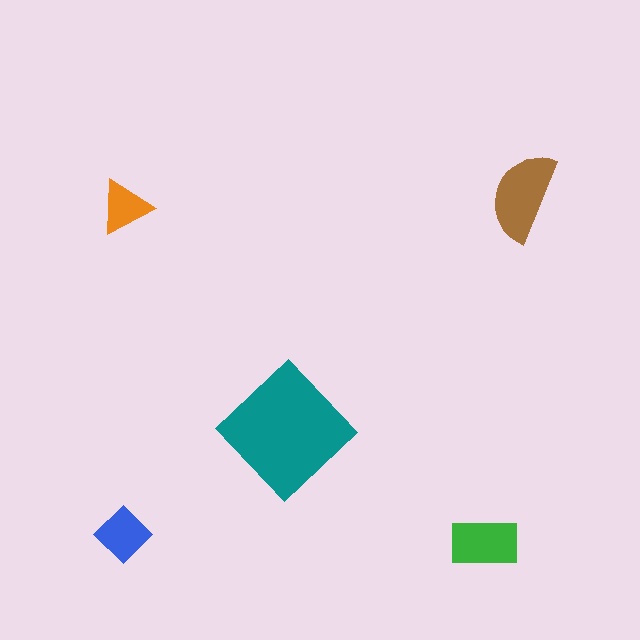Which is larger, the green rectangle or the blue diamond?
The green rectangle.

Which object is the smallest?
The orange triangle.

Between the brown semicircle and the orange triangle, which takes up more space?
The brown semicircle.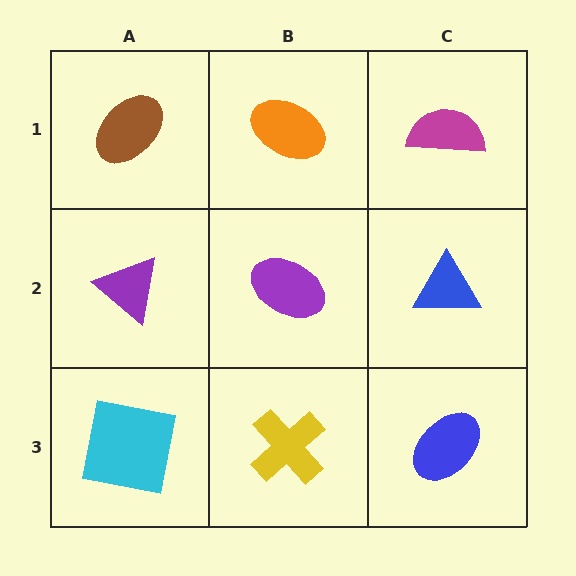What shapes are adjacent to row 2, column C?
A magenta semicircle (row 1, column C), a blue ellipse (row 3, column C), a purple ellipse (row 2, column B).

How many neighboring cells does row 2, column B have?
4.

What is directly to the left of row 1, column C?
An orange ellipse.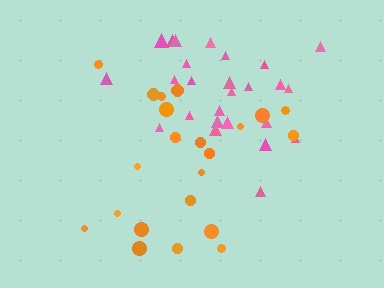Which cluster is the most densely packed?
Pink.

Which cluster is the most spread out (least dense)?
Orange.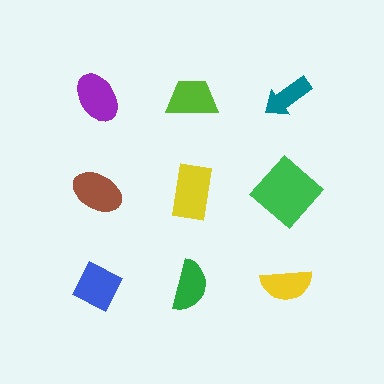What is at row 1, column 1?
A purple ellipse.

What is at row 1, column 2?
A lime trapezoid.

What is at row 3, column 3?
A yellow semicircle.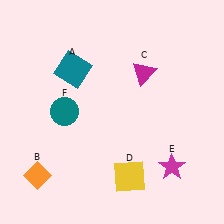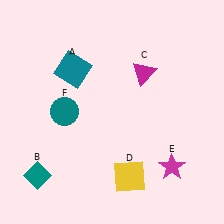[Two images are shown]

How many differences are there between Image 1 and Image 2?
There is 1 difference between the two images.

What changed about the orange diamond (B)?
In Image 1, B is orange. In Image 2, it changed to teal.